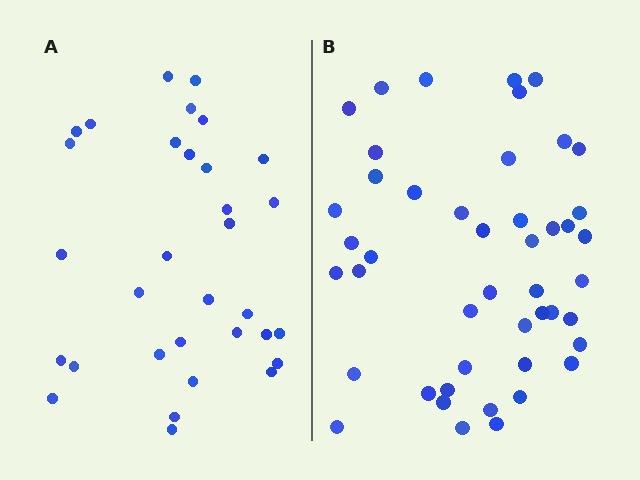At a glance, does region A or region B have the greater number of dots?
Region B (the right region) has more dots.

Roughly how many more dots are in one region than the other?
Region B has approximately 15 more dots than region A.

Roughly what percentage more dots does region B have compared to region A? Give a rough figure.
About 45% more.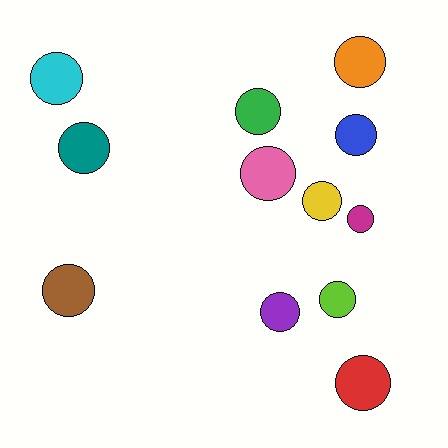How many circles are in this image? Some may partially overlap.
There are 12 circles.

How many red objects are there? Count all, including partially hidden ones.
There is 1 red object.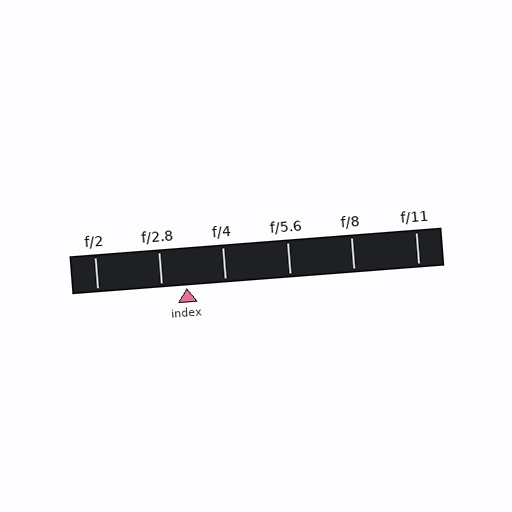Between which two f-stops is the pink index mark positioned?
The index mark is between f/2.8 and f/4.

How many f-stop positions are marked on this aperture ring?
There are 6 f-stop positions marked.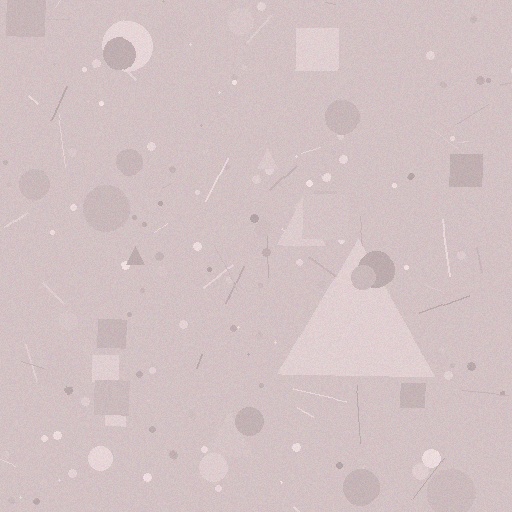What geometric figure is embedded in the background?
A triangle is embedded in the background.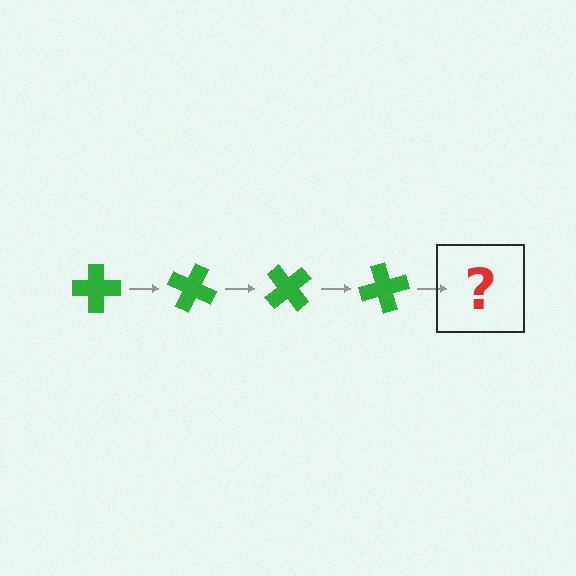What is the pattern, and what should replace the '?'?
The pattern is that the cross rotates 25 degrees each step. The '?' should be a green cross rotated 100 degrees.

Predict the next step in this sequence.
The next step is a green cross rotated 100 degrees.